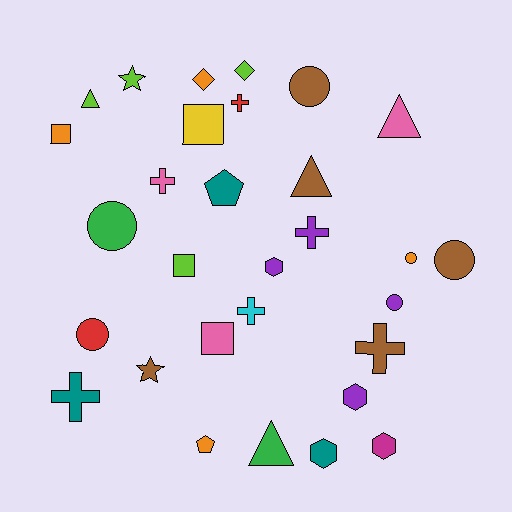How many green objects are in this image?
There are 2 green objects.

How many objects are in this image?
There are 30 objects.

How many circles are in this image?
There are 6 circles.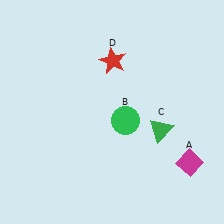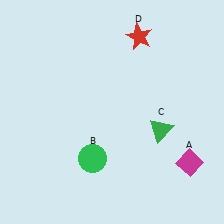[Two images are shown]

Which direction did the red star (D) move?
The red star (D) moved right.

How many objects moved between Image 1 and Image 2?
2 objects moved between the two images.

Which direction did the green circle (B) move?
The green circle (B) moved down.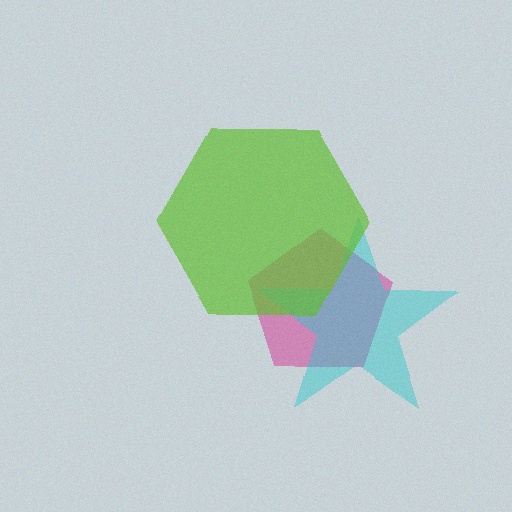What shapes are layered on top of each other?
The layered shapes are: a magenta pentagon, a cyan star, a lime hexagon.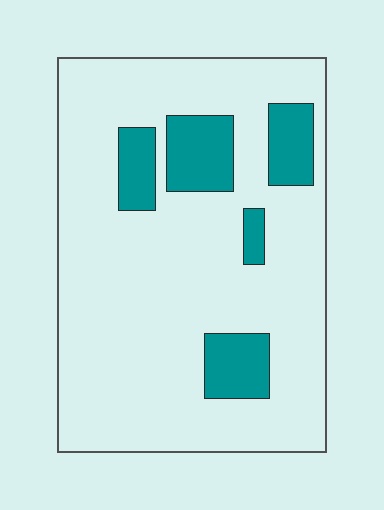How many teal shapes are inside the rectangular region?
5.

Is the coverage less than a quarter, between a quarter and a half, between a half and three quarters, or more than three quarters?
Less than a quarter.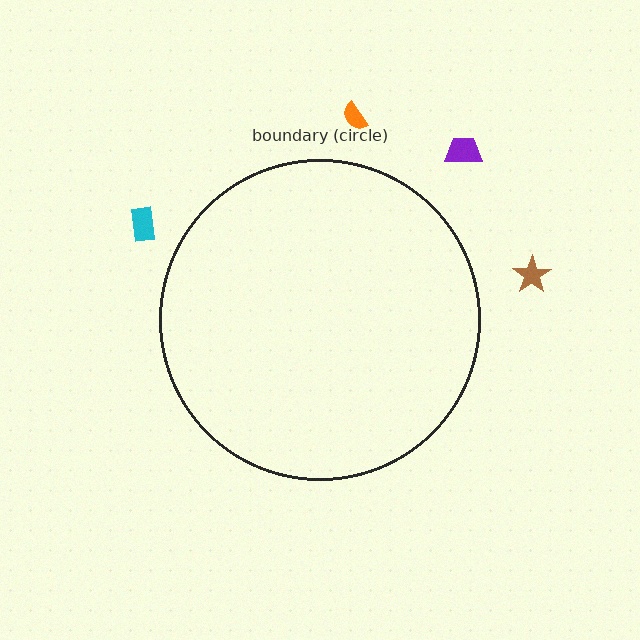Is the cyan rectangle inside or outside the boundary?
Outside.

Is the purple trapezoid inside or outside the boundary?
Outside.